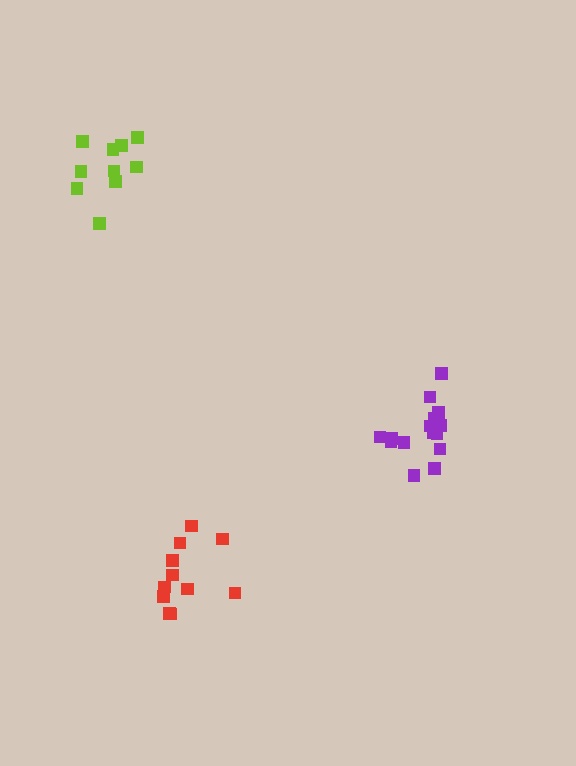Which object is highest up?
The lime cluster is topmost.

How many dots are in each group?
Group 1: 10 dots, Group 2: 15 dots, Group 3: 11 dots (36 total).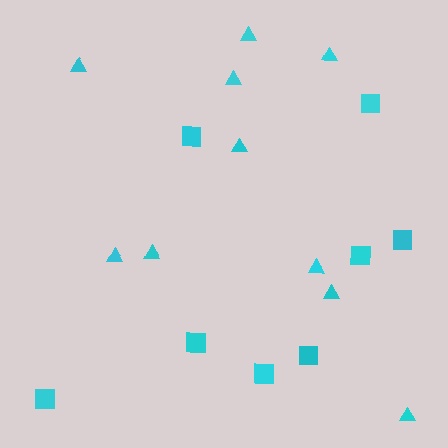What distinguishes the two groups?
There are 2 groups: one group of triangles (10) and one group of squares (8).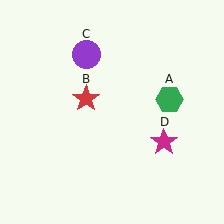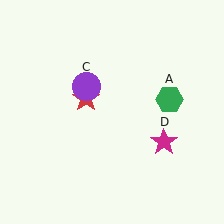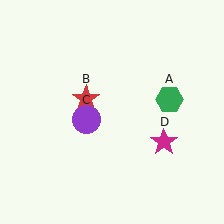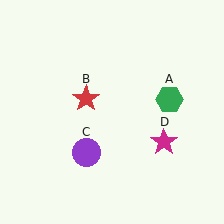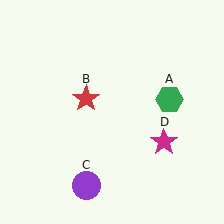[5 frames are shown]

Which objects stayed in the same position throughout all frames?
Green hexagon (object A) and red star (object B) and magenta star (object D) remained stationary.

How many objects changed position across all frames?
1 object changed position: purple circle (object C).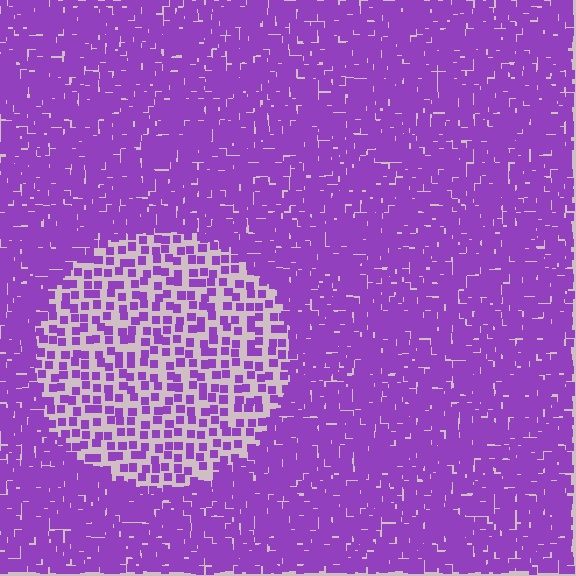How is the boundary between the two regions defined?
The boundary is defined by a change in element density (approximately 2.7x ratio). All elements are the same color, size, and shape.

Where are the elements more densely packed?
The elements are more densely packed outside the circle boundary.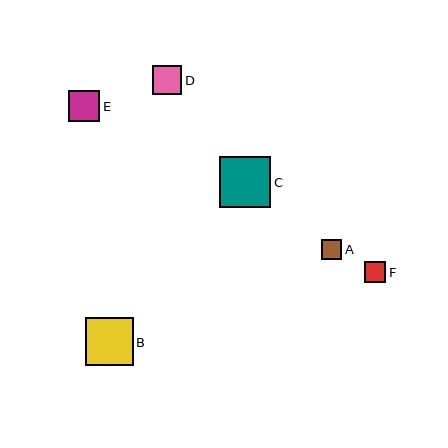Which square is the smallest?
Square A is the smallest with a size of approximately 20 pixels.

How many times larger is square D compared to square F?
Square D is approximately 1.4 times the size of square F.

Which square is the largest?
Square C is the largest with a size of approximately 51 pixels.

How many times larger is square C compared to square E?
Square C is approximately 1.7 times the size of square E.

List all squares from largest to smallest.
From largest to smallest: C, B, E, D, F, A.